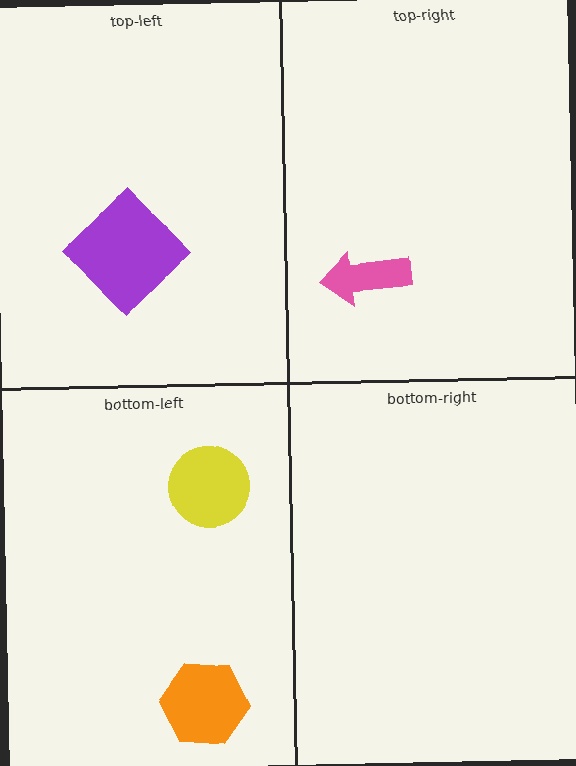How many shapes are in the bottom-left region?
2.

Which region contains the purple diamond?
The top-left region.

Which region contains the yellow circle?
The bottom-left region.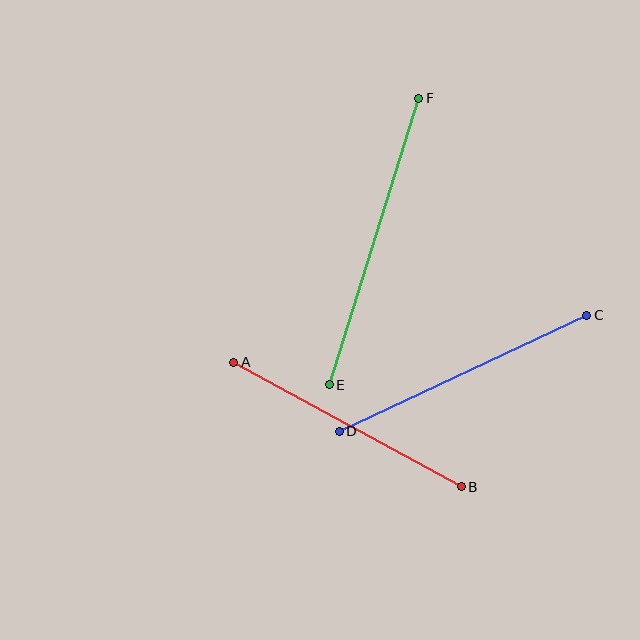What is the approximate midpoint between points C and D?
The midpoint is at approximately (463, 373) pixels.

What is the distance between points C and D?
The distance is approximately 273 pixels.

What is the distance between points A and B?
The distance is approximately 259 pixels.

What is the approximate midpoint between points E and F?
The midpoint is at approximately (374, 241) pixels.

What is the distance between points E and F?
The distance is approximately 300 pixels.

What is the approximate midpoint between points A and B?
The midpoint is at approximately (347, 425) pixels.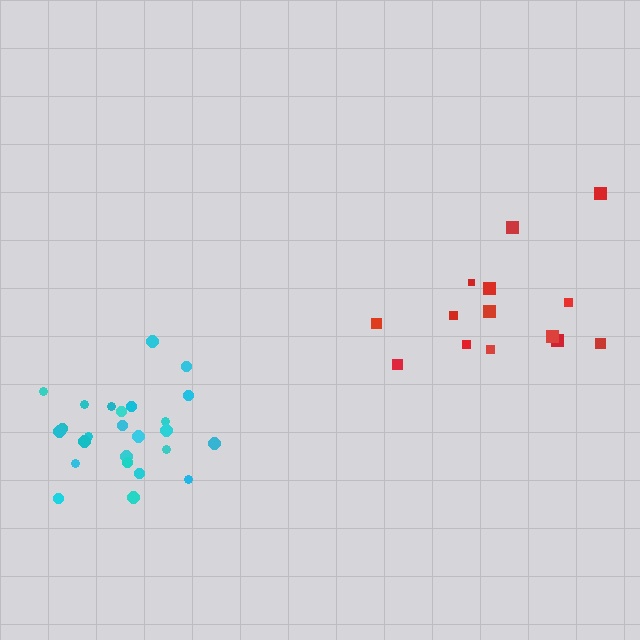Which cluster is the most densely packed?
Cyan.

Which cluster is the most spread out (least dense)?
Red.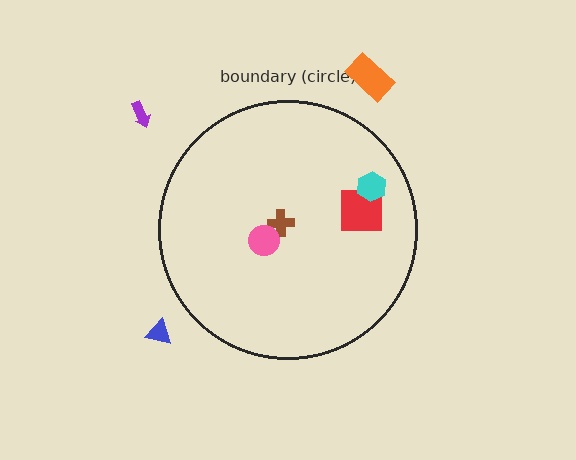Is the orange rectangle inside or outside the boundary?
Outside.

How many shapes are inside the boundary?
4 inside, 3 outside.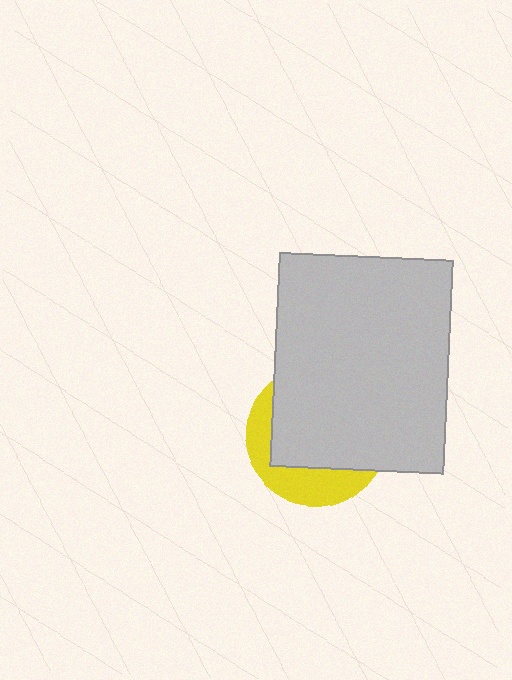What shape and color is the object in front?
The object in front is a light gray rectangle.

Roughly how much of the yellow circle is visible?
A small part of it is visible (roughly 33%).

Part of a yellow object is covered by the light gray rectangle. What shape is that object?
It is a circle.